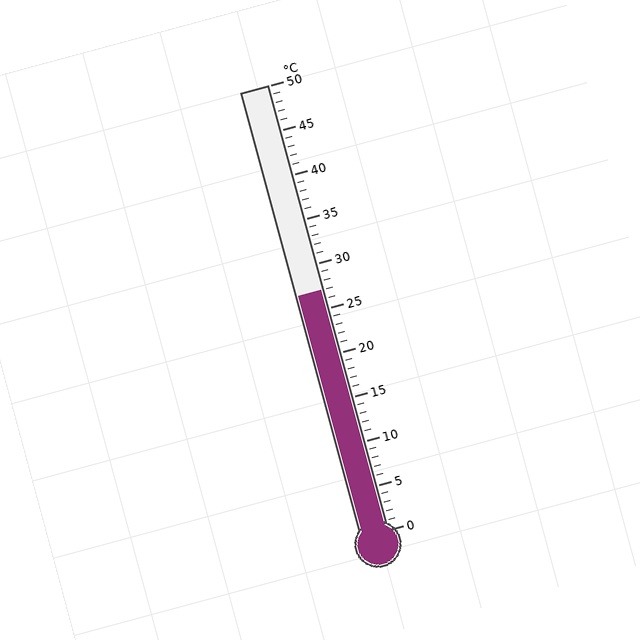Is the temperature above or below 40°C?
The temperature is below 40°C.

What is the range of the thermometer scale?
The thermometer scale ranges from 0°C to 50°C.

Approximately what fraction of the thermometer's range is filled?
The thermometer is filled to approximately 55% of its range.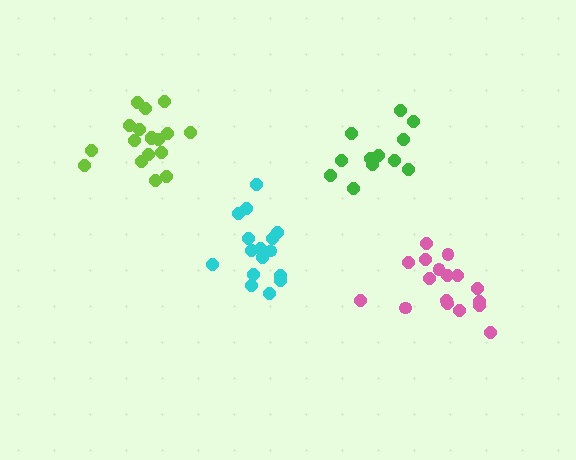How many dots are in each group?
Group 1: 12 dots, Group 2: 16 dots, Group 3: 18 dots, Group 4: 17 dots (63 total).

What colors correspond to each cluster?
The clusters are colored: green, cyan, lime, pink.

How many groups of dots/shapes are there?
There are 4 groups.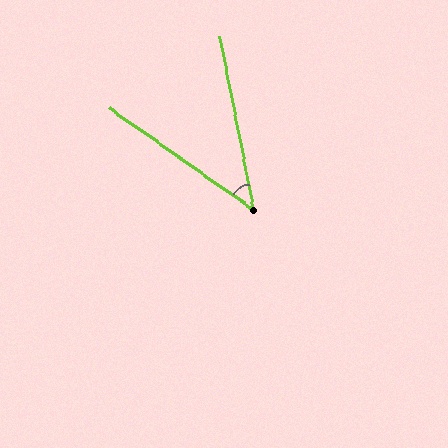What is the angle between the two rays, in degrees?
Approximately 44 degrees.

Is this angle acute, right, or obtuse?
It is acute.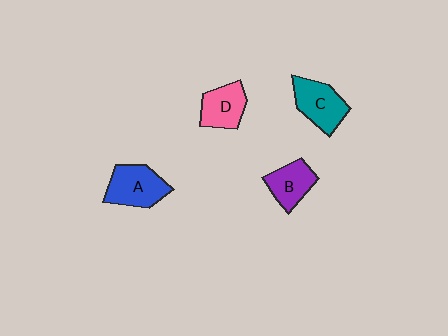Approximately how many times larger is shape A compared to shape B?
Approximately 1.3 times.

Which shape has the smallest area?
Shape B (purple).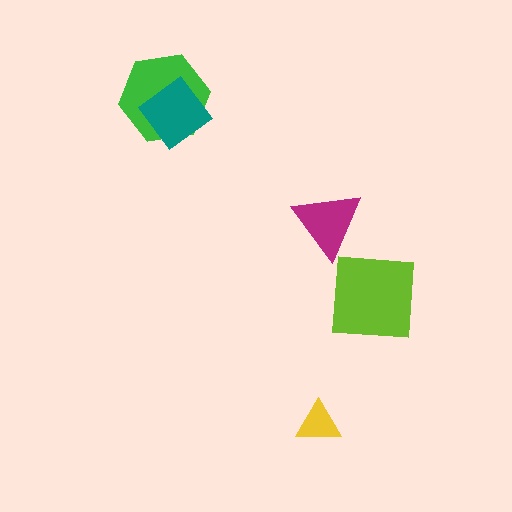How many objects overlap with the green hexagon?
1 object overlaps with the green hexagon.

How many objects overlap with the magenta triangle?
0 objects overlap with the magenta triangle.